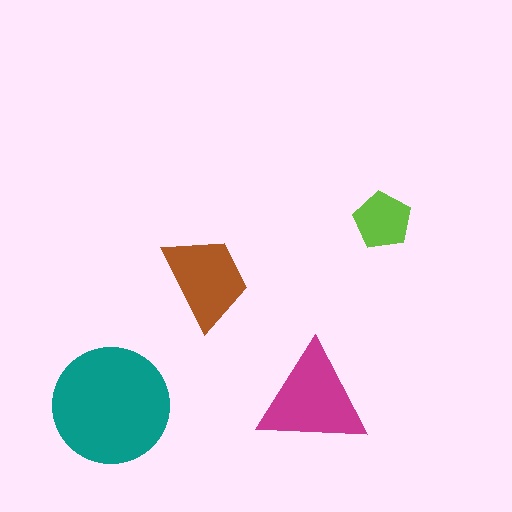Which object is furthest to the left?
The teal circle is leftmost.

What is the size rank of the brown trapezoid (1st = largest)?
3rd.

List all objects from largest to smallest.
The teal circle, the magenta triangle, the brown trapezoid, the lime pentagon.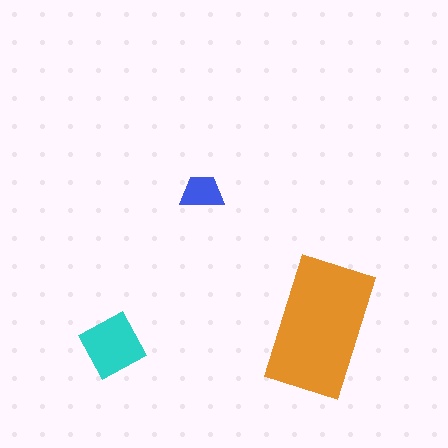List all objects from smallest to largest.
The blue trapezoid, the cyan square, the orange rectangle.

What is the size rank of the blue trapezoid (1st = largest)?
3rd.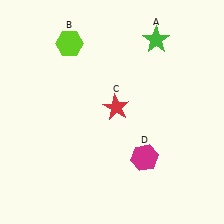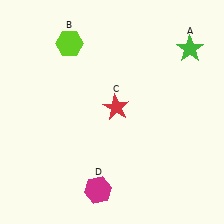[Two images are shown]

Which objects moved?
The objects that moved are: the green star (A), the magenta hexagon (D).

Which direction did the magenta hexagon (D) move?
The magenta hexagon (D) moved left.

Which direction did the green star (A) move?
The green star (A) moved right.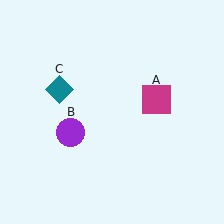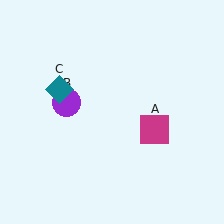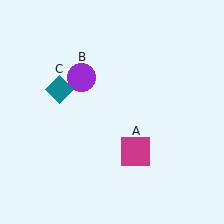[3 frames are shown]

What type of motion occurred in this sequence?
The magenta square (object A), purple circle (object B) rotated clockwise around the center of the scene.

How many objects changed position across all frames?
2 objects changed position: magenta square (object A), purple circle (object B).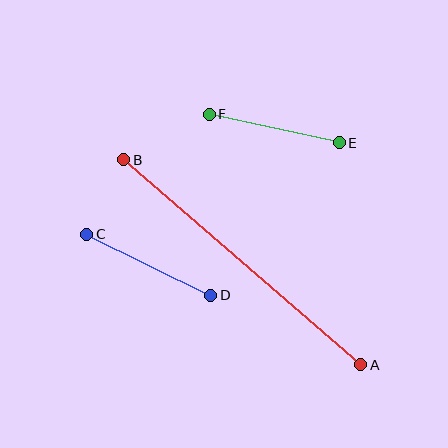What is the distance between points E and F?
The distance is approximately 133 pixels.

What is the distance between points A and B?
The distance is approximately 314 pixels.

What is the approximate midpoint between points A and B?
The midpoint is at approximately (242, 262) pixels.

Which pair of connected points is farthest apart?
Points A and B are farthest apart.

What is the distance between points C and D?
The distance is approximately 138 pixels.